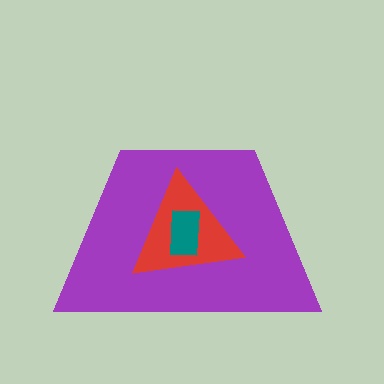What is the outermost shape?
The purple trapezoid.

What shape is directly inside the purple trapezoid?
The red triangle.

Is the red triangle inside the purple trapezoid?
Yes.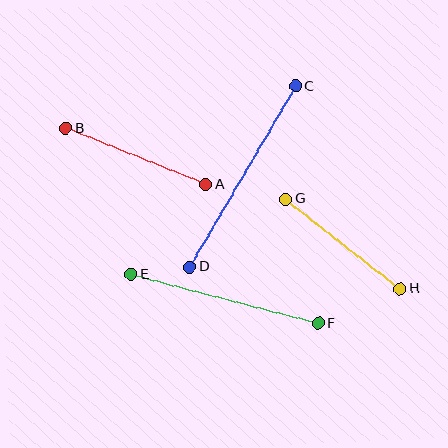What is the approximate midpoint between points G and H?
The midpoint is at approximately (343, 244) pixels.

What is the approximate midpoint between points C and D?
The midpoint is at approximately (243, 176) pixels.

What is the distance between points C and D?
The distance is approximately 209 pixels.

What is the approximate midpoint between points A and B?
The midpoint is at approximately (136, 156) pixels.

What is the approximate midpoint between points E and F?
The midpoint is at approximately (224, 299) pixels.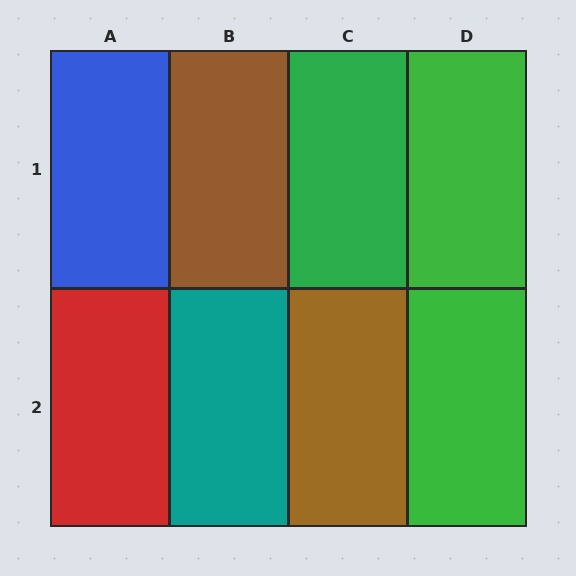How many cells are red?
1 cell is red.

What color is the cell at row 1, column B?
Brown.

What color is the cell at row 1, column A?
Blue.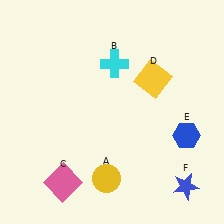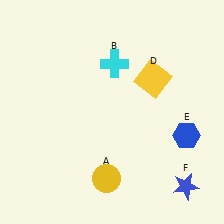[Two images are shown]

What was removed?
The pink square (C) was removed in Image 2.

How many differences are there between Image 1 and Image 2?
There is 1 difference between the two images.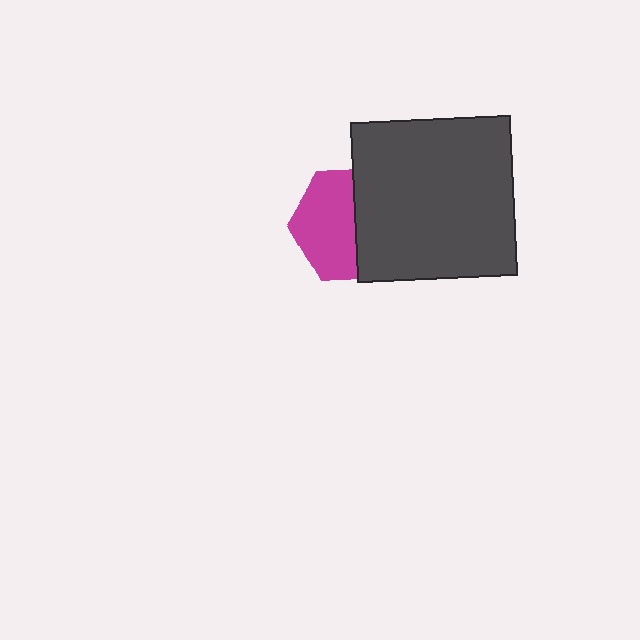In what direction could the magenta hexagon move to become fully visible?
The magenta hexagon could move left. That would shift it out from behind the dark gray square entirely.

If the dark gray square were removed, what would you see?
You would see the complete magenta hexagon.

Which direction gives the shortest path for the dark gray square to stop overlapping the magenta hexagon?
Moving right gives the shortest separation.